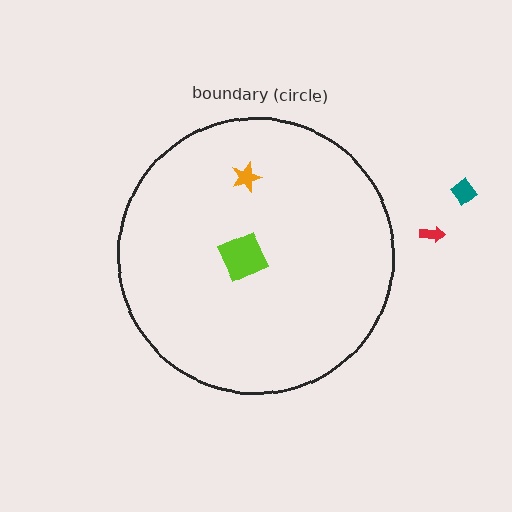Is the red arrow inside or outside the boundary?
Outside.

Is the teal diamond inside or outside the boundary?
Outside.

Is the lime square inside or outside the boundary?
Inside.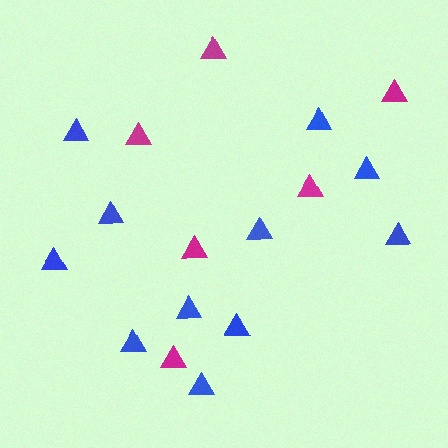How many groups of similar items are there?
There are 2 groups: one group of magenta triangles (6) and one group of blue triangles (11).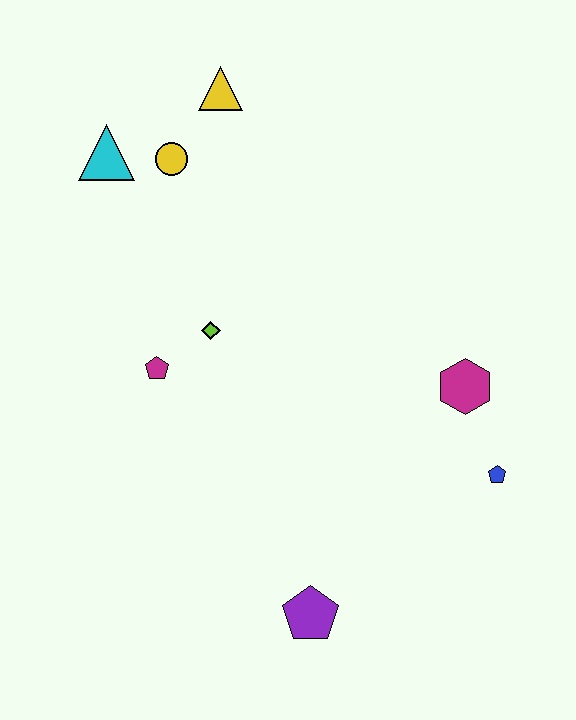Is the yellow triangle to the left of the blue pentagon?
Yes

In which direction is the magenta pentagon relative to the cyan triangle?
The magenta pentagon is below the cyan triangle.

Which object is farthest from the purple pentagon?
The yellow triangle is farthest from the purple pentagon.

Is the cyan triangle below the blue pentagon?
No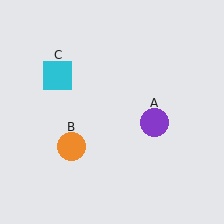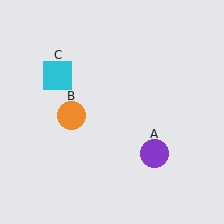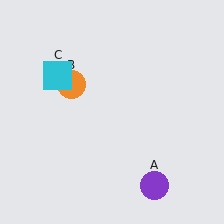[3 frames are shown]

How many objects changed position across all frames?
2 objects changed position: purple circle (object A), orange circle (object B).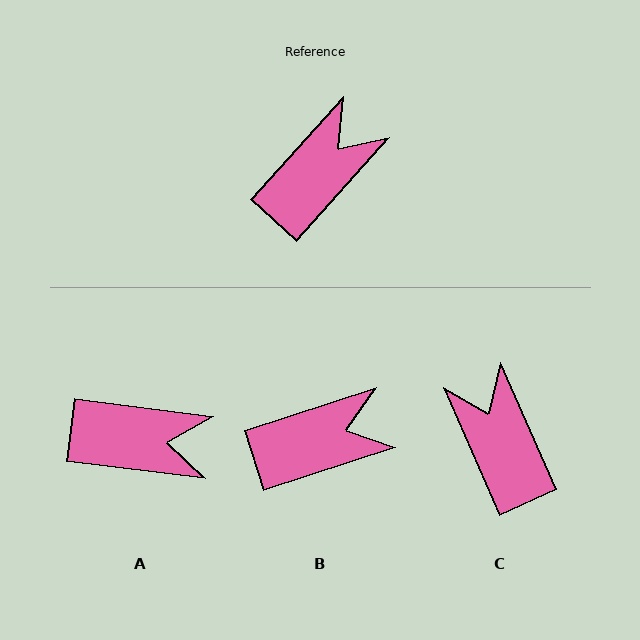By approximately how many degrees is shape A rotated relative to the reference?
Approximately 55 degrees clockwise.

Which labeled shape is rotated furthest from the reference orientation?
C, about 66 degrees away.